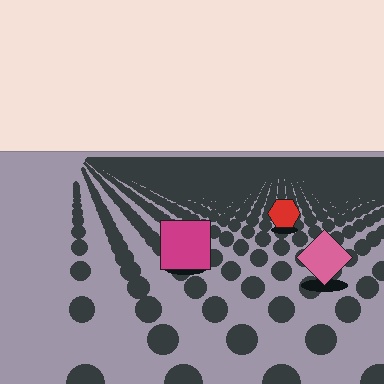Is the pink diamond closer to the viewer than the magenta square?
Yes. The pink diamond is closer — you can tell from the texture gradient: the ground texture is coarser near it.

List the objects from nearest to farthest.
From nearest to farthest: the pink diamond, the magenta square, the red hexagon.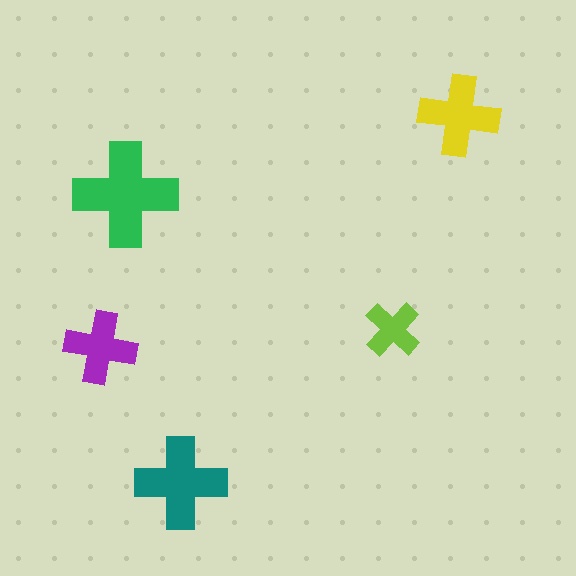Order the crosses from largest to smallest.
the green one, the teal one, the yellow one, the purple one, the lime one.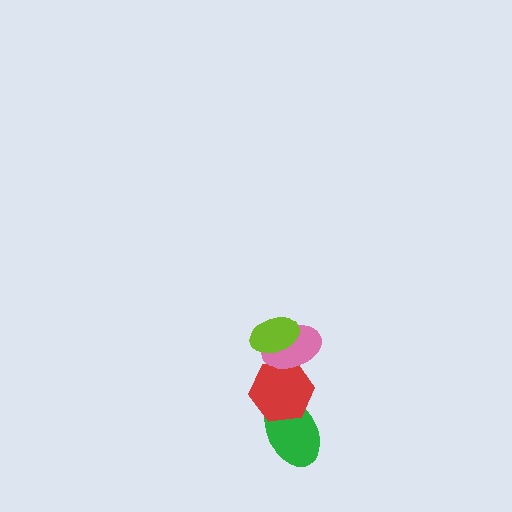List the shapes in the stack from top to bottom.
From top to bottom: the lime ellipse, the pink ellipse, the red hexagon, the green ellipse.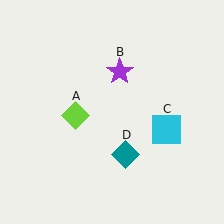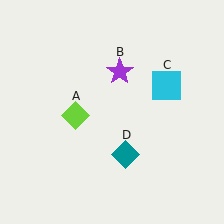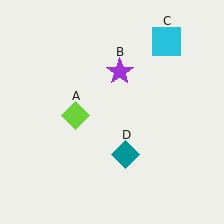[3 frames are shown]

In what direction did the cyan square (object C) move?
The cyan square (object C) moved up.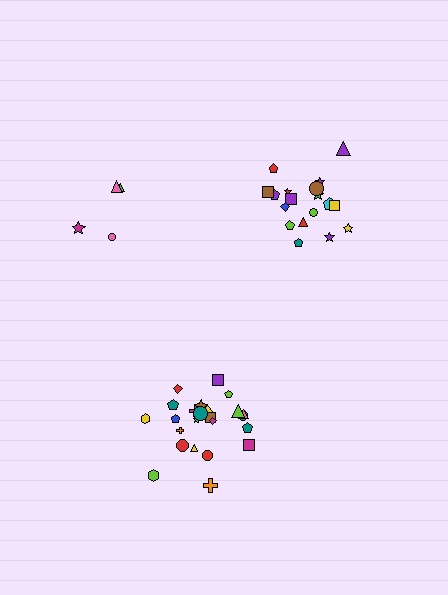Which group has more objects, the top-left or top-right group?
The top-right group.